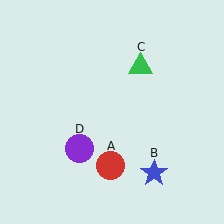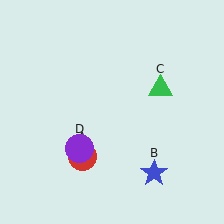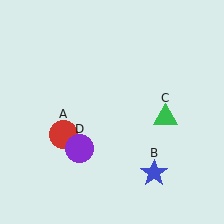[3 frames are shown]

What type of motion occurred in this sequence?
The red circle (object A), green triangle (object C) rotated clockwise around the center of the scene.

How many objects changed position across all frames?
2 objects changed position: red circle (object A), green triangle (object C).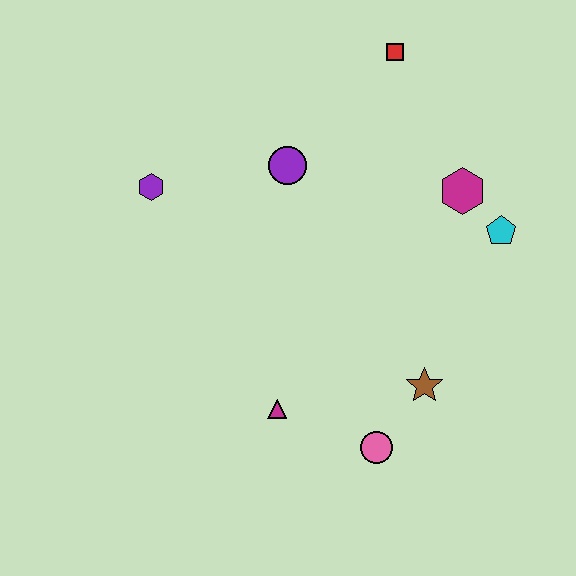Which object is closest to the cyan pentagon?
The magenta hexagon is closest to the cyan pentagon.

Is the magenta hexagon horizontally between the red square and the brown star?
No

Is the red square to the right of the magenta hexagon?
No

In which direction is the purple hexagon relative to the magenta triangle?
The purple hexagon is above the magenta triangle.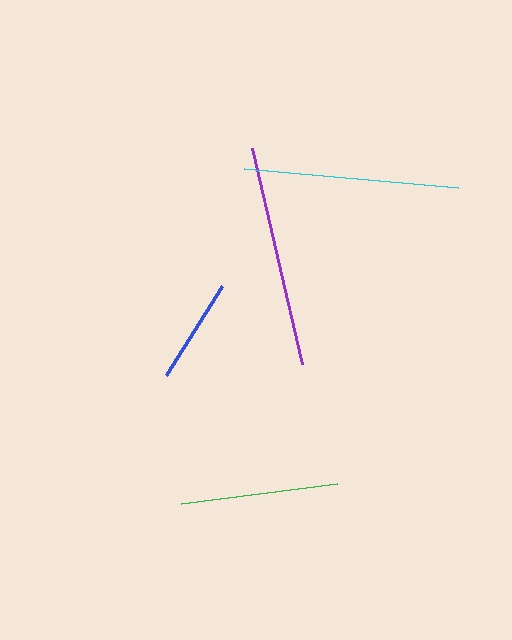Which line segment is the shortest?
The blue line is the shortest at approximately 106 pixels.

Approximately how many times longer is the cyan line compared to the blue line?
The cyan line is approximately 2.0 times the length of the blue line.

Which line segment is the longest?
The purple line is the longest at approximately 222 pixels.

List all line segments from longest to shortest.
From longest to shortest: purple, cyan, green, blue.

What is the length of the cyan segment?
The cyan segment is approximately 215 pixels long.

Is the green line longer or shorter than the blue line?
The green line is longer than the blue line.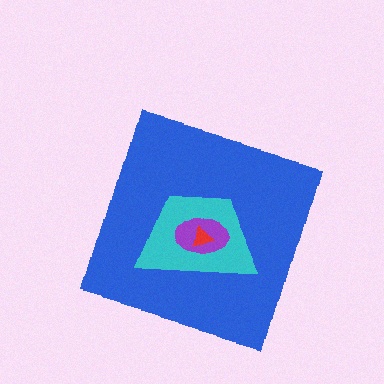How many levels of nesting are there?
4.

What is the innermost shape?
The red triangle.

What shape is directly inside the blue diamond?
The cyan trapezoid.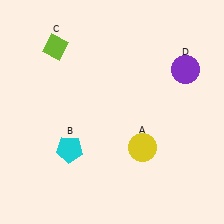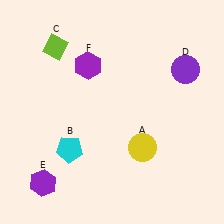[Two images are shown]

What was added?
A purple hexagon (E), a purple hexagon (F) were added in Image 2.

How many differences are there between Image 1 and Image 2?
There are 2 differences between the two images.